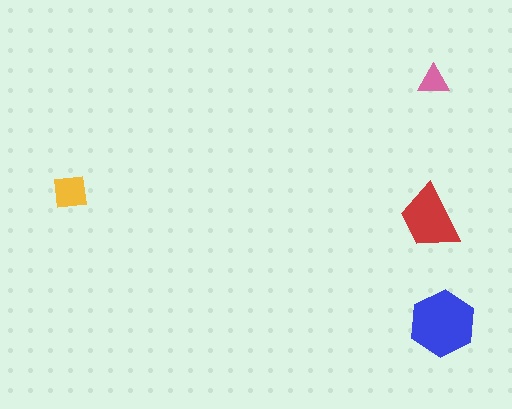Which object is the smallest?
The pink triangle.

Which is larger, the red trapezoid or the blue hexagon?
The blue hexagon.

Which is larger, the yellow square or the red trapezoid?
The red trapezoid.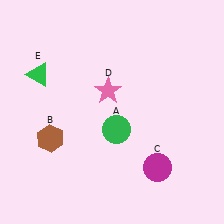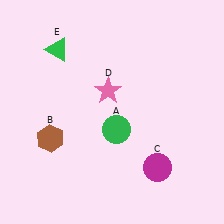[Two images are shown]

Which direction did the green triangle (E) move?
The green triangle (E) moved up.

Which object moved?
The green triangle (E) moved up.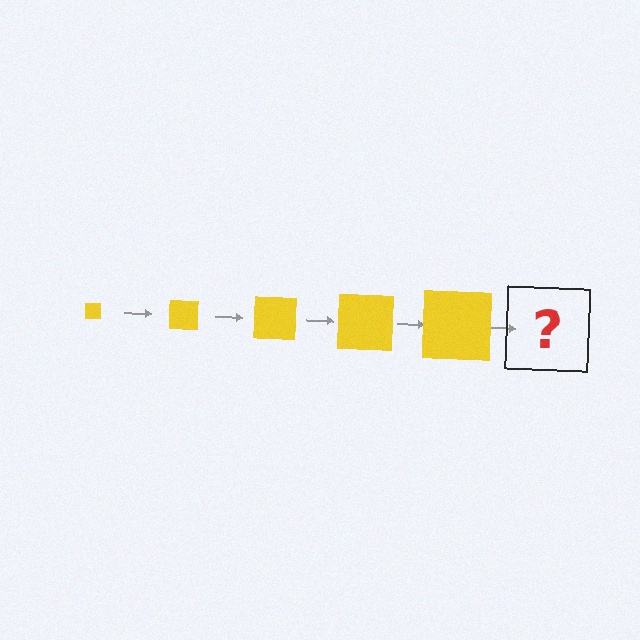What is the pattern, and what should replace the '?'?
The pattern is that the square gets progressively larger each step. The '?' should be a yellow square, larger than the previous one.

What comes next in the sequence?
The next element should be a yellow square, larger than the previous one.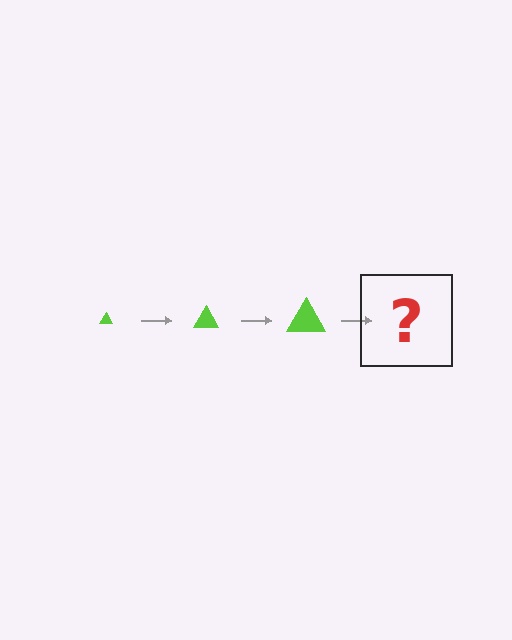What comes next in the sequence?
The next element should be a lime triangle, larger than the previous one.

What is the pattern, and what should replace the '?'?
The pattern is that the triangle gets progressively larger each step. The '?' should be a lime triangle, larger than the previous one.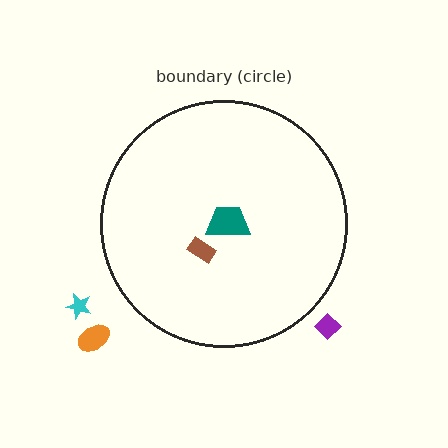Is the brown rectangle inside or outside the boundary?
Inside.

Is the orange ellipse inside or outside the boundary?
Outside.